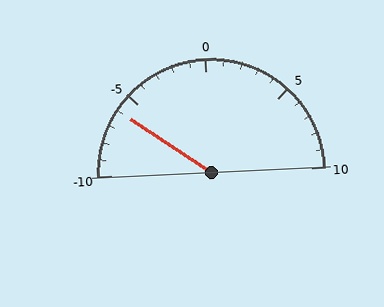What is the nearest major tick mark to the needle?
The nearest major tick mark is -5.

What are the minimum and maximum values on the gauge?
The gauge ranges from -10 to 10.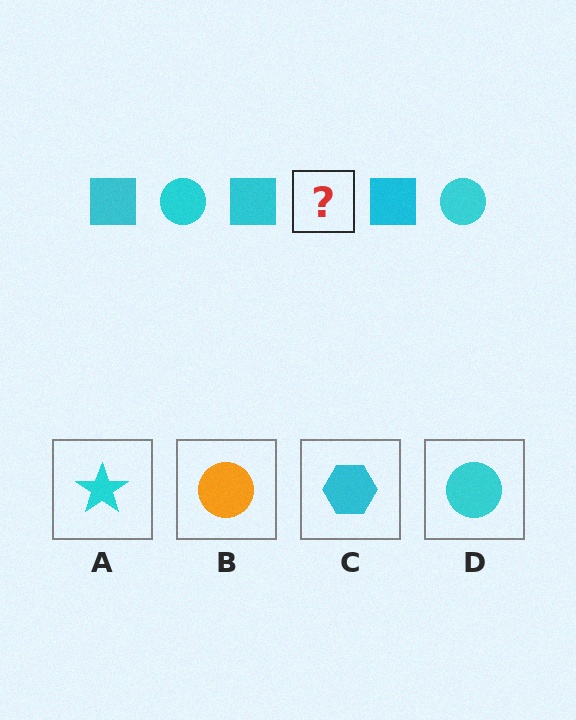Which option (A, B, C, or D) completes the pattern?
D.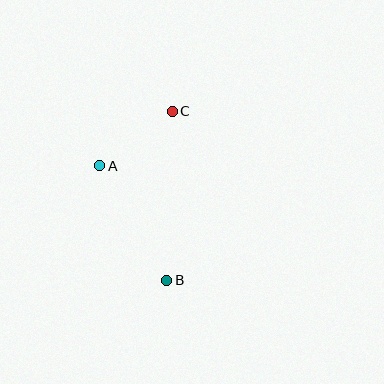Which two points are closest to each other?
Points A and C are closest to each other.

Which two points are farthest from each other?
Points B and C are farthest from each other.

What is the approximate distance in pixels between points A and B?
The distance between A and B is approximately 132 pixels.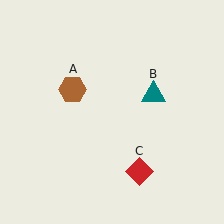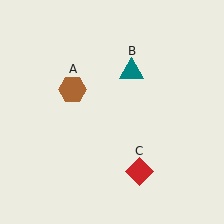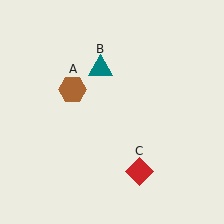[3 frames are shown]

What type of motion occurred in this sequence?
The teal triangle (object B) rotated counterclockwise around the center of the scene.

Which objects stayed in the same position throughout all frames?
Brown hexagon (object A) and red diamond (object C) remained stationary.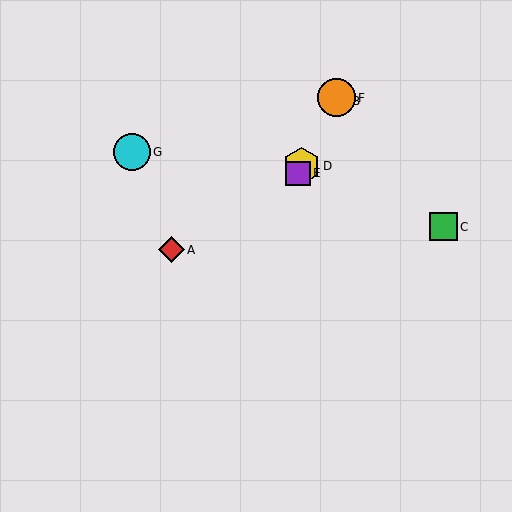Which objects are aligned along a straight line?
Objects B, D, E, F are aligned along a straight line.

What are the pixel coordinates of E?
Object E is at (298, 173).